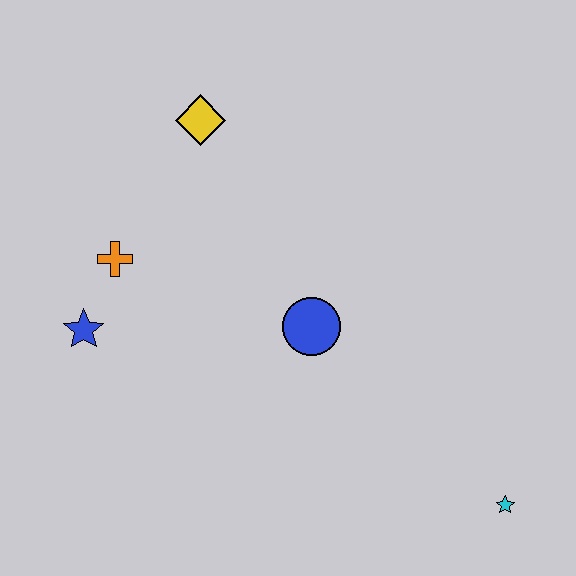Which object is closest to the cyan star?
The blue circle is closest to the cyan star.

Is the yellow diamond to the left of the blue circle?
Yes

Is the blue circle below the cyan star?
No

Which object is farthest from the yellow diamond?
The cyan star is farthest from the yellow diamond.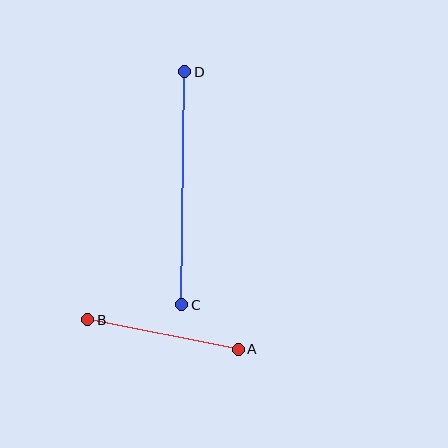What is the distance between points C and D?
The distance is approximately 233 pixels.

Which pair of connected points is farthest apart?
Points C and D are farthest apart.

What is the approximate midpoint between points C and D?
The midpoint is at approximately (183, 188) pixels.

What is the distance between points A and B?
The distance is approximately 154 pixels.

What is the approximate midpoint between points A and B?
The midpoint is at approximately (163, 335) pixels.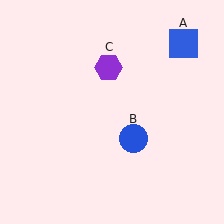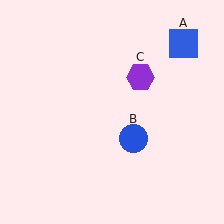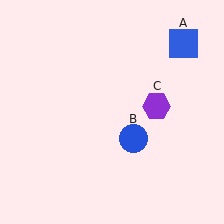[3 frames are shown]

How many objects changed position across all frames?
1 object changed position: purple hexagon (object C).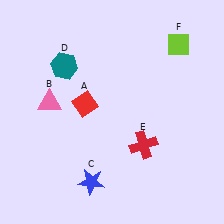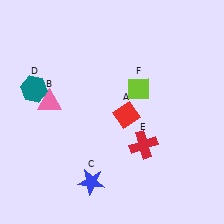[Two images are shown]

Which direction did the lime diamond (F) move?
The lime diamond (F) moved down.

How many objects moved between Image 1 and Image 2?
3 objects moved between the two images.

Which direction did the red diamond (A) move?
The red diamond (A) moved right.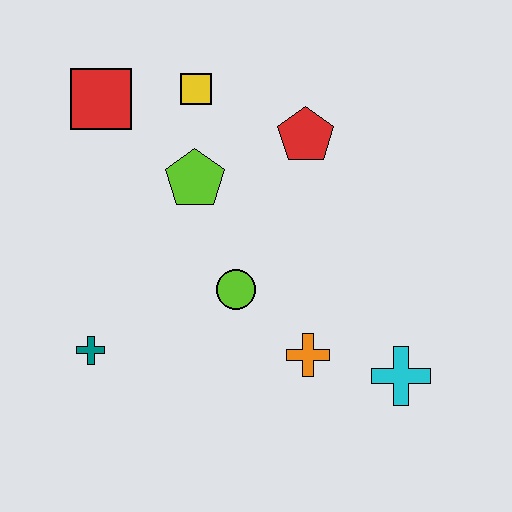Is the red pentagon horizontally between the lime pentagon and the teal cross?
No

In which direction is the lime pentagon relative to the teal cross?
The lime pentagon is above the teal cross.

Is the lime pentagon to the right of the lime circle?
No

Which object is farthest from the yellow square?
The cyan cross is farthest from the yellow square.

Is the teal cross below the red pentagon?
Yes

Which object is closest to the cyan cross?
The orange cross is closest to the cyan cross.